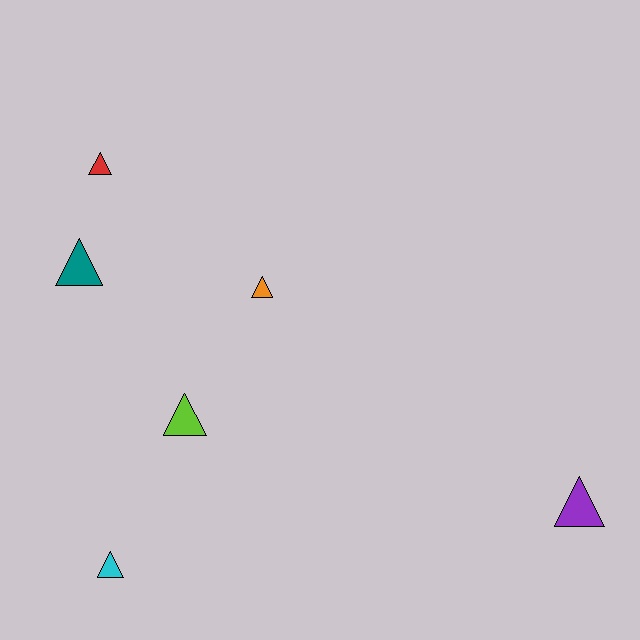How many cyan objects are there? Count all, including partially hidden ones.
There is 1 cyan object.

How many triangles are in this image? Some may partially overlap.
There are 6 triangles.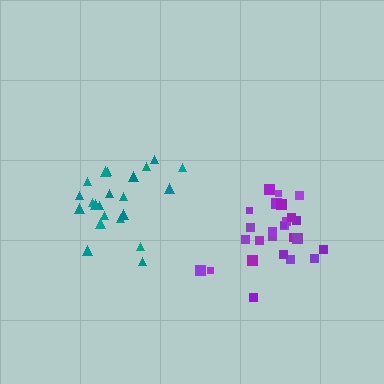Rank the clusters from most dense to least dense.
purple, teal.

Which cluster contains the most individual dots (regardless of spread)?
Purple (26).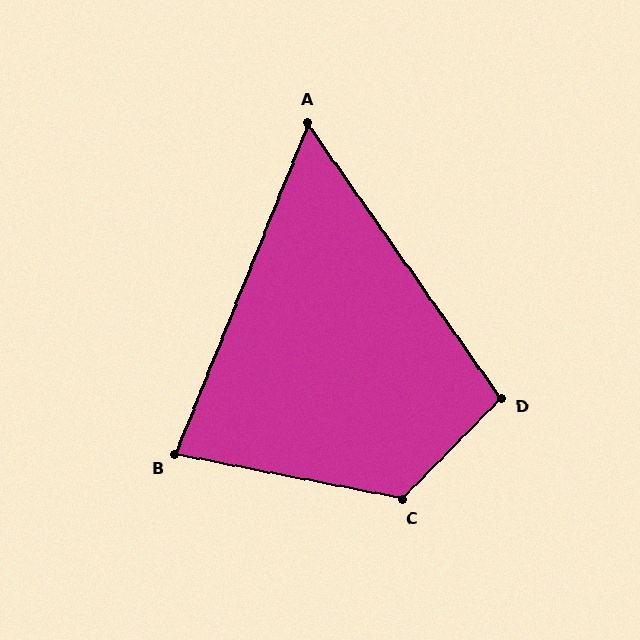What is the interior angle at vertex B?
Approximately 79 degrees (acute).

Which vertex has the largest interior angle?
C, at approximately 123 degrees.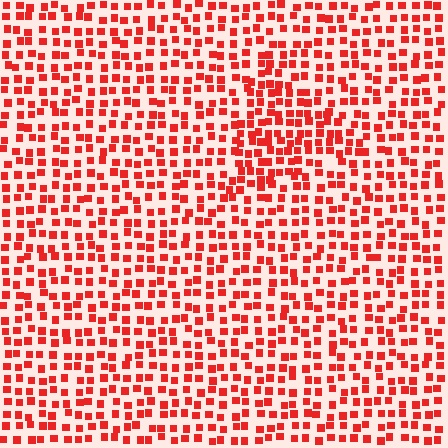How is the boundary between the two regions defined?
The boundary is defined by a change in element density (approximately 1.5x ratio). All elements are the same color, size, and shape.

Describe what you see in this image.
The image contains small red elements arranged at two different densities. A triangle-shaped region is visible where the elements are more densely packed than the surrounding area.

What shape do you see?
I see a triangle.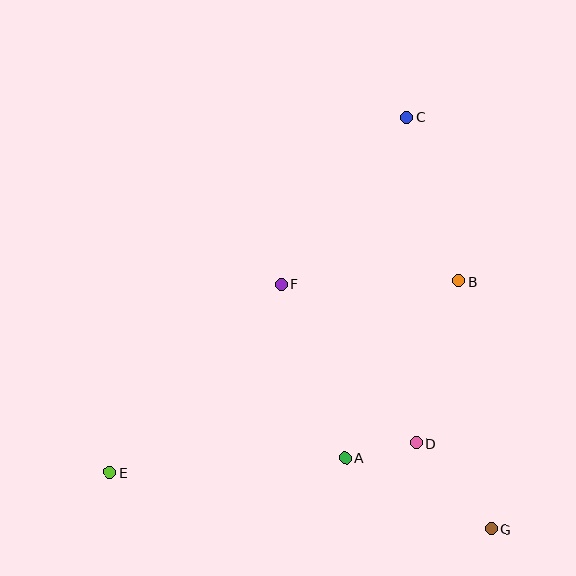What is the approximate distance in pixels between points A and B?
The distance between A and B is approximately 210 pixels.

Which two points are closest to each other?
Points A and D are closest to each other.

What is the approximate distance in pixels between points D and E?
The distance between D and E is approximately 308 pixels.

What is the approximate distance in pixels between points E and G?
The distance between E and G is approximately 385 pixels.